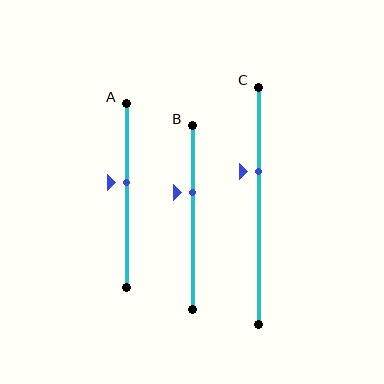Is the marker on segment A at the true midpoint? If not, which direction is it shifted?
No, the marker on segment A is shifted upward by about 7% of the segment length.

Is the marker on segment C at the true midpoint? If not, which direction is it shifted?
No, the marker on segment C is shifted upward by about 14% of the segment length.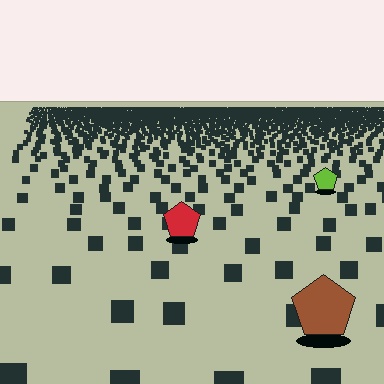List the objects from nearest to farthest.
From nearest to farthest: the brown pentagon, the red pentagon, the lime pentagon.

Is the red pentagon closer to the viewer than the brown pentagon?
No. The brown pentagon is closer — you can tell from the texture gradient: the ground texture is coarser near it.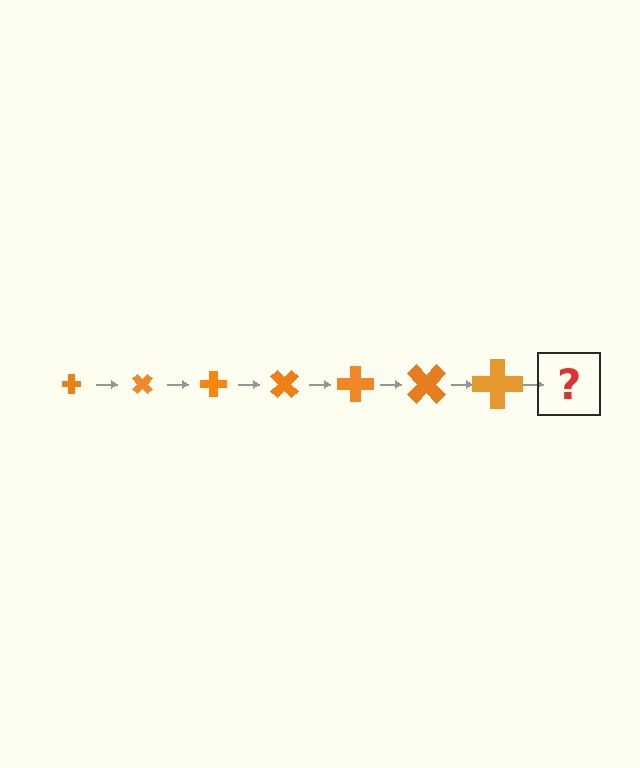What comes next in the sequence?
The next element should be a cross, larger than the previous one and rotated 315 degrees from the start.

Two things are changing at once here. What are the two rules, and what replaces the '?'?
The two rules are that the cross grows larger each step and it rotates 45 degrees each step. The '?' should be a cross, larger than the previous one and rotated 315 degrees from the start.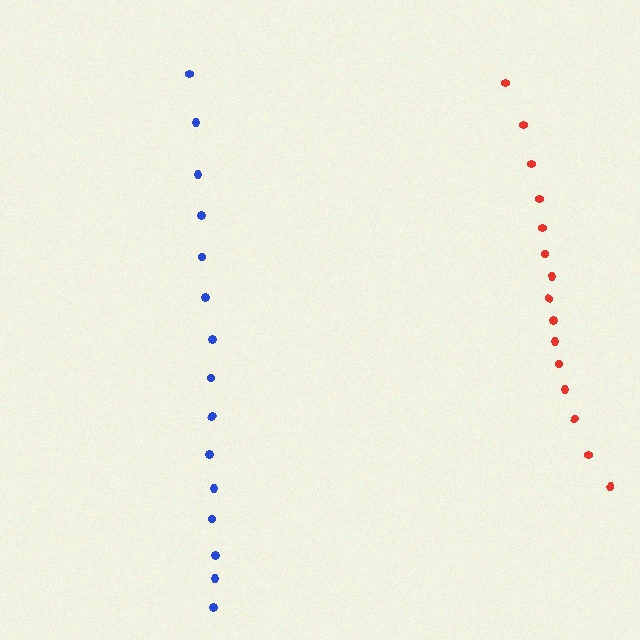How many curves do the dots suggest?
There are 2 distinct paths.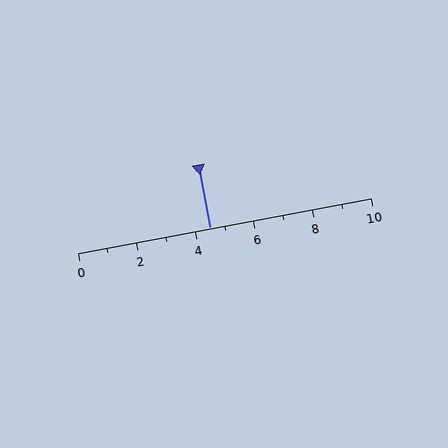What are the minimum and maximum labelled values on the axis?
The axis runs from 0 to 10.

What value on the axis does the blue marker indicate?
The marker indicates approximately 4.5.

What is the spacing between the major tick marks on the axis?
The major ticks are spaced 2 apart.